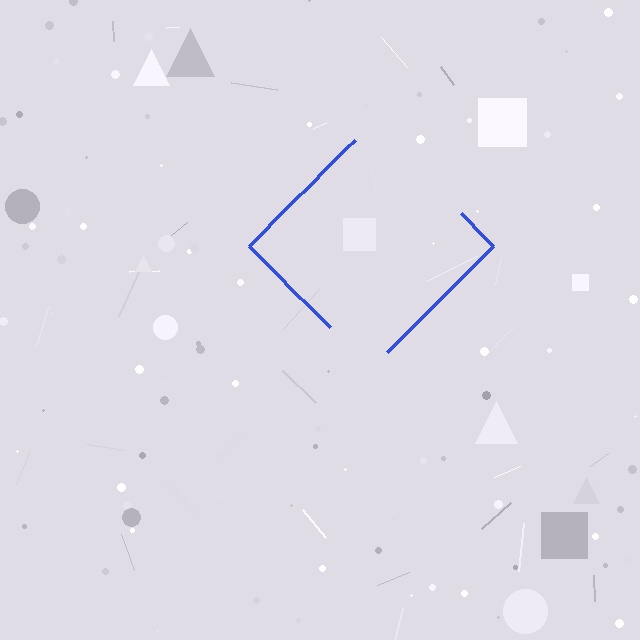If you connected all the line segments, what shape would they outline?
They would outline a diamond.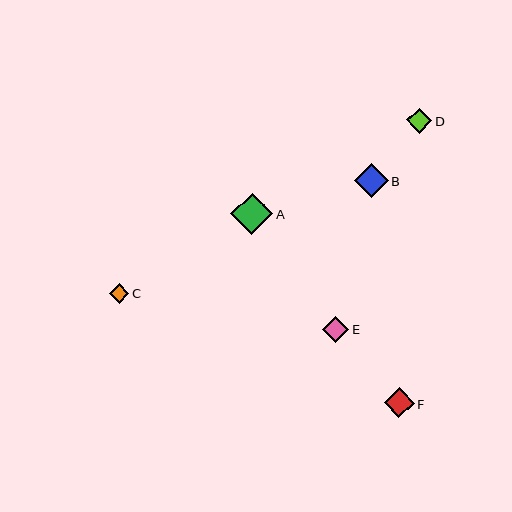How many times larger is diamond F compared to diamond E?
Diamond F is approximately 1.1 times the size of diamond E.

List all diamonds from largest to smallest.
From largest to smallest: A, B, F, E, D, C.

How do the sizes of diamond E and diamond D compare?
Diamond E and diamond D are approximately the same size.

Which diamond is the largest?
Diamond A is the largest with a size of approximately 42 pixels.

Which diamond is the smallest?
Diamond C is the smallest with a size of approximately 20 pixels.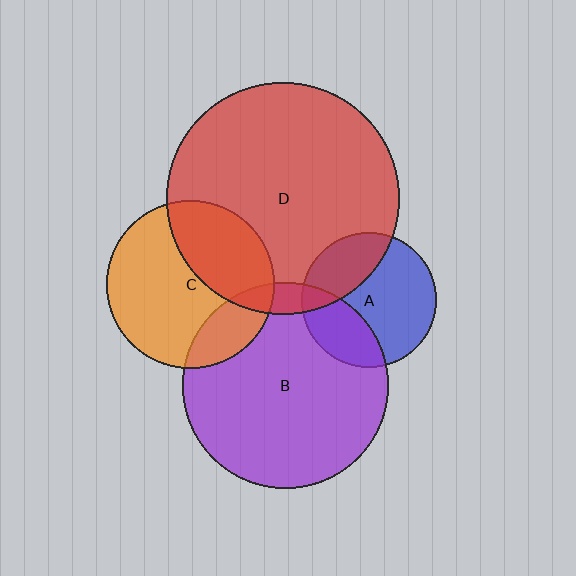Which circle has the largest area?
Circle D (red).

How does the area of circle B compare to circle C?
Approximately 1.5 times.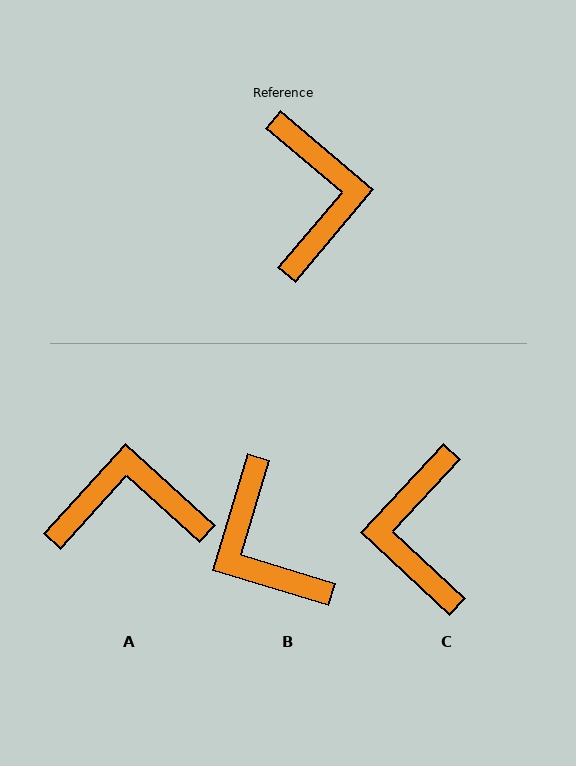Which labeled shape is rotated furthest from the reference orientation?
C, about 177 degrees away.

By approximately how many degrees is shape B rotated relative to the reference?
Approximately 157 degrees clockwise.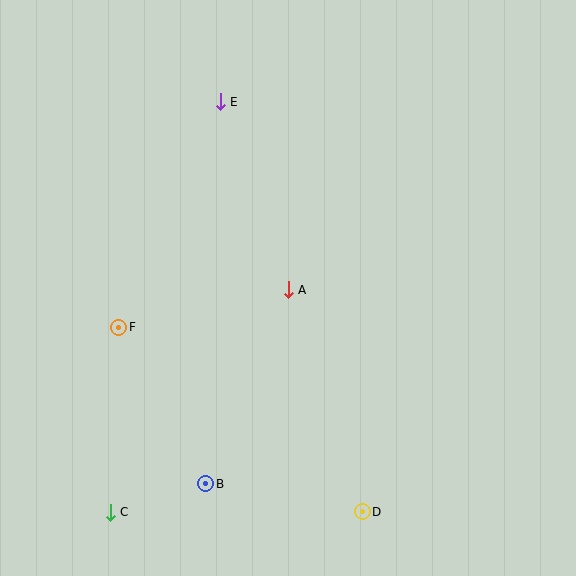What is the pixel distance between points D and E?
The distance between D and E is 434 pixels.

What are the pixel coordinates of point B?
Point B is at (205, 484).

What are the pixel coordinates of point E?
Point E is at (220, 102).